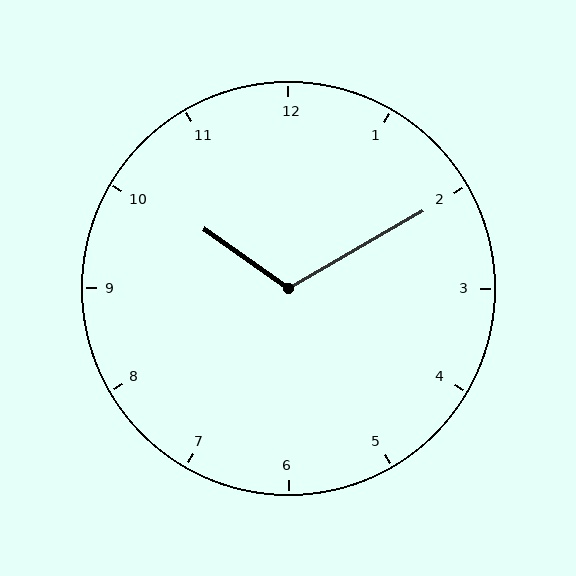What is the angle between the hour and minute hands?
Approximately 115 degrees.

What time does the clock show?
10:10.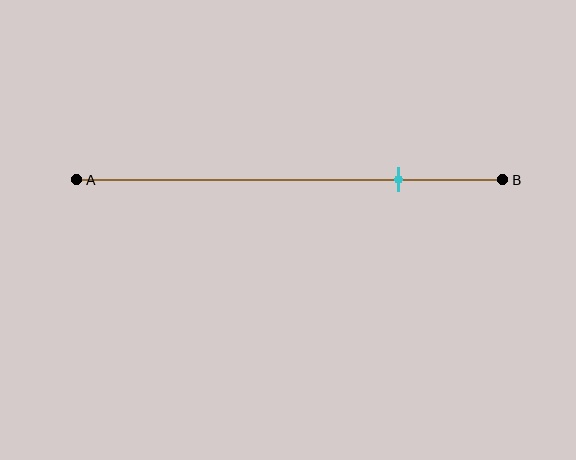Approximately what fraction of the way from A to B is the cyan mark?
The cyan mark is approximately 75% of the way from A to B.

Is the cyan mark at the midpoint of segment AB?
No, the mark is at about 75% from A, not at the 50% midpoint.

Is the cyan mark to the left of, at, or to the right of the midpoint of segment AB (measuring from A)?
The cyan mark is to the right of the midpoint of segment AB.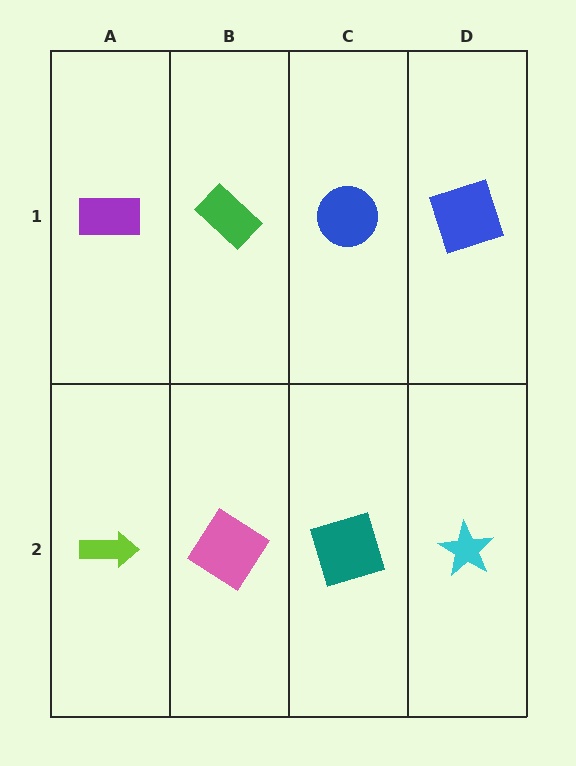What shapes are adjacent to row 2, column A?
A purple rectangle (row 1, column A), a pink diamond (row 2, column B).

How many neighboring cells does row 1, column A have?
2.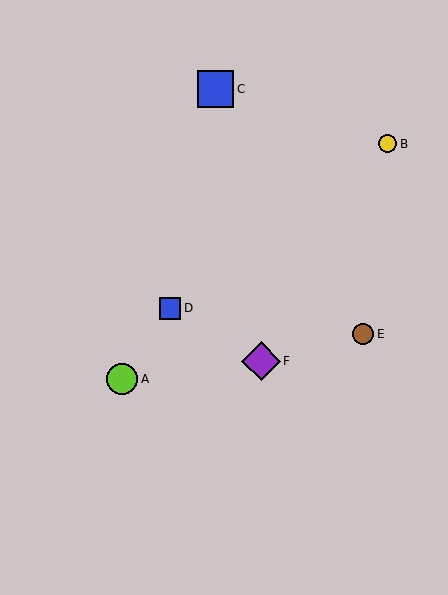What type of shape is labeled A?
Shape A is a lime circle.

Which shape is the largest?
The purple diamond (labeled F) is the largest.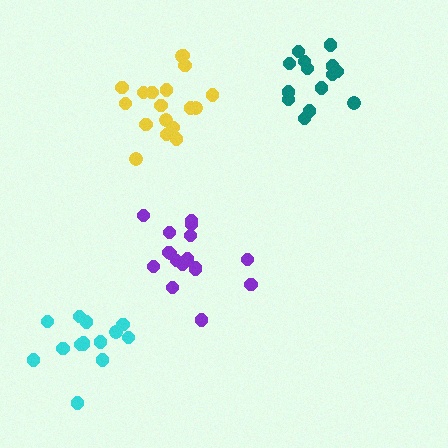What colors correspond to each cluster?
The clusters are colored: yellow, purple, teal, cyan.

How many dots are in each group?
Group 1: 18 dots, Group 2: 17 dots, Group 3: 14 dots, Group 4: 15 dots (64 total).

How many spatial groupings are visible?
There are 4 spatial groupings.